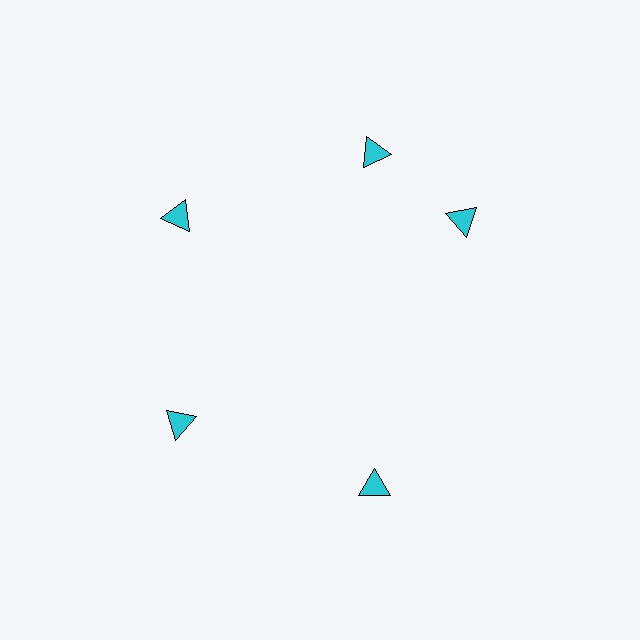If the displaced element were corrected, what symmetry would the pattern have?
It would have 5-fold rotational symmetry — the pattern would map onto itself every 72 degrees.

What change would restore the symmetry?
The symmetry would be restored by rotating it back into even spacing with its neighbors so that all 5 triangles sit at equal angles and equal distance from the center.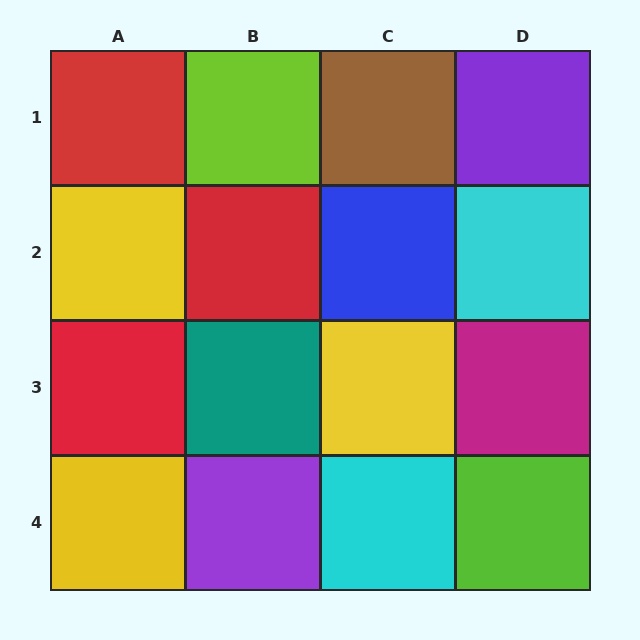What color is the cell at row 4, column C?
Cyan.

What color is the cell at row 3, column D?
Magenta.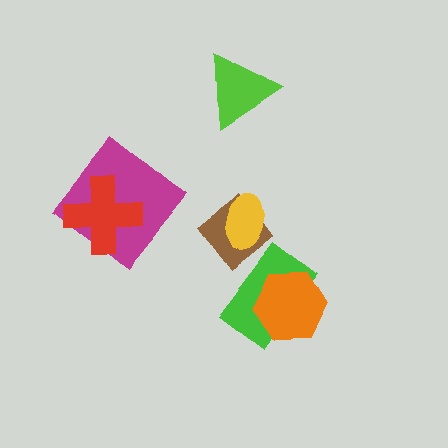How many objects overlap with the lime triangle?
0 objects overlap with the lime triangle.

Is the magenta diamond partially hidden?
Yes, it is partially covered by another shape.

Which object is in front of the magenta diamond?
The red cross is in front of the magenta diamond.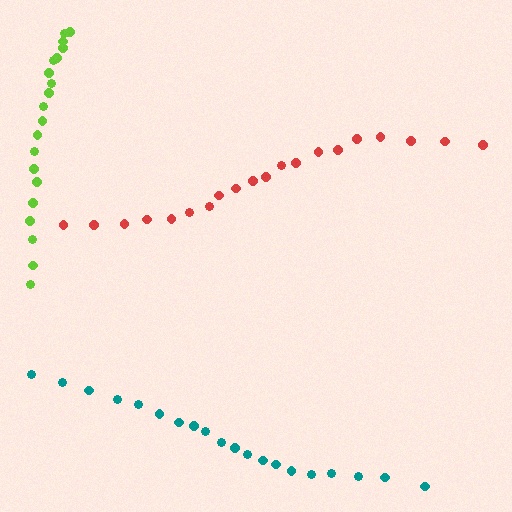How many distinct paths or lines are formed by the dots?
There are 3 distinct paths.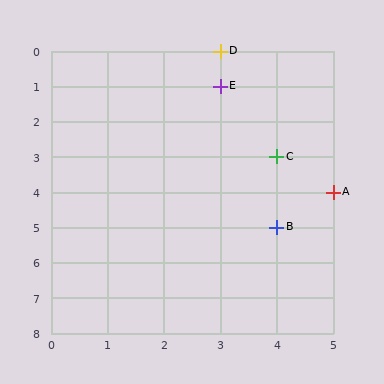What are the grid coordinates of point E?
Point E is at grid coordinates (3, 1).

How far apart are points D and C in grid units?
Points D and C are 1 column and 3 rows apart (about 3.2 grid units diagonally).